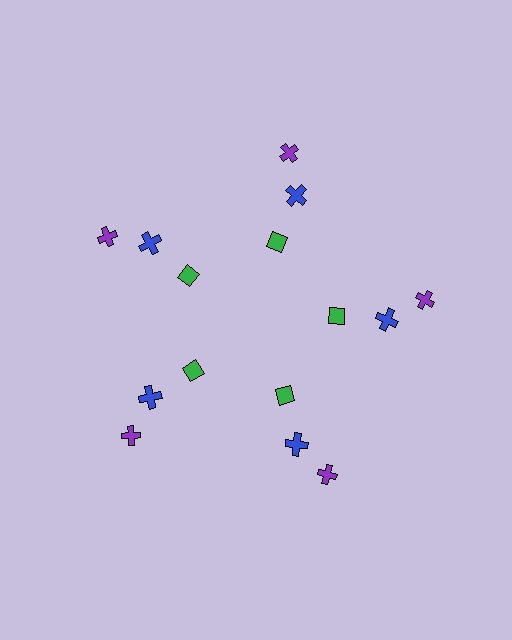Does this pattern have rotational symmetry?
Yes, this pattern has 5-fold rotational symmetry. It looks the same after rotating 72 degrees around the center.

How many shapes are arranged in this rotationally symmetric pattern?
There are 15 shapes, arranged in 5 groups of 3.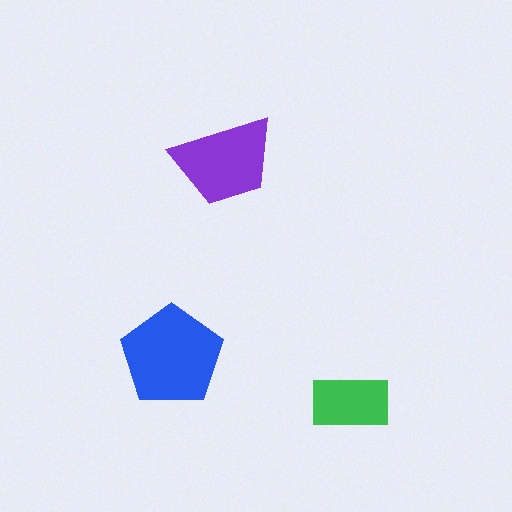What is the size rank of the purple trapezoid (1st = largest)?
2nd.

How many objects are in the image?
There are 3 objects in the image.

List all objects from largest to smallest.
The blue pentagon, the purple trapezoid, the green rectangle.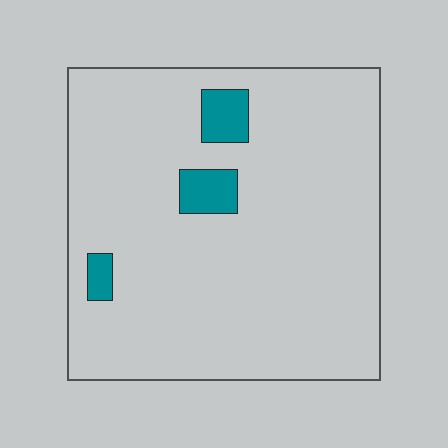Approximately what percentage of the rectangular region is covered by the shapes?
Approximately 5%.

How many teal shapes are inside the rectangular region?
3.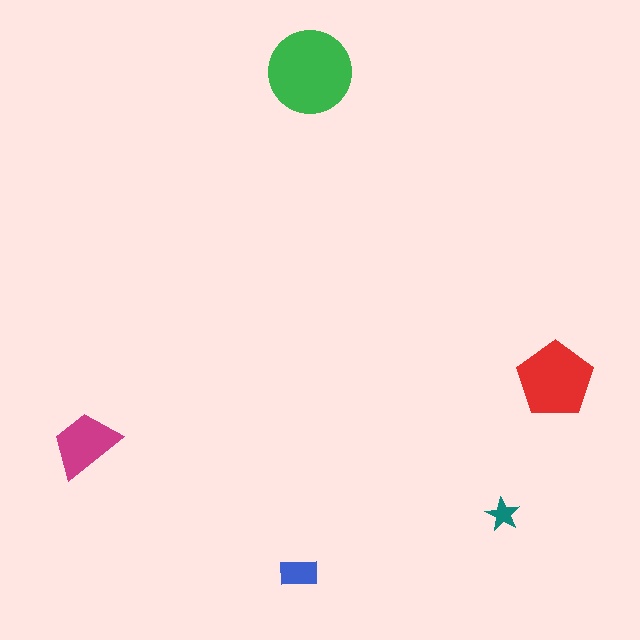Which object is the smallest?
The teal star.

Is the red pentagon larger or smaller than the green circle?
Smaller.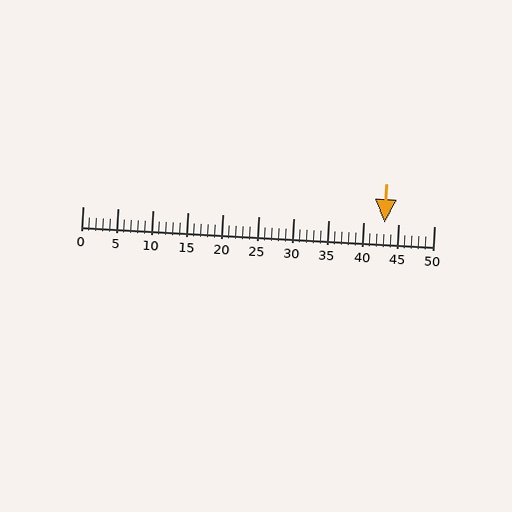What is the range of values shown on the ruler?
The ruler shows values from 0 to 50.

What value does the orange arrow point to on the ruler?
The orange arrow points to approximately 43.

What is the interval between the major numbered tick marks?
The major tick marks are spaced 5 units apart.